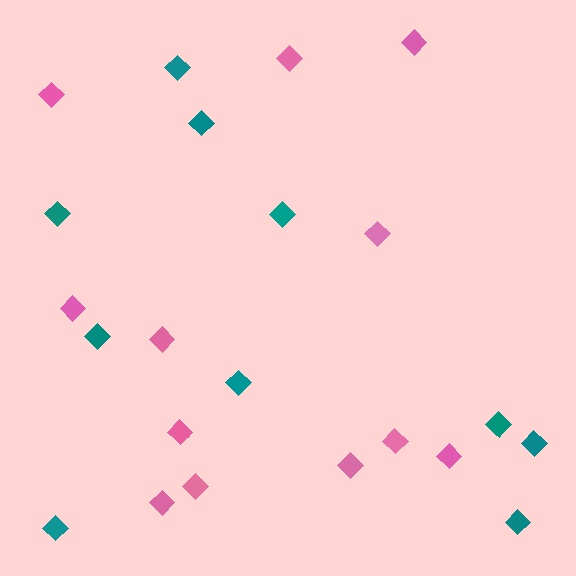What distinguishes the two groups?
There are 2 groups: one group of pink diamonds (12) and one group of teal diamonds (10).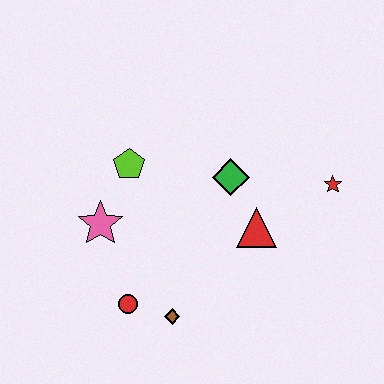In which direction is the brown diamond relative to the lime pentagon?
The brown diamond is below the lime pentagon.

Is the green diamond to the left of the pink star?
No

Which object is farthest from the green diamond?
The red circle is farthest from the green diamond.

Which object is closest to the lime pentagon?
The pink star is closest to the lime pentagon.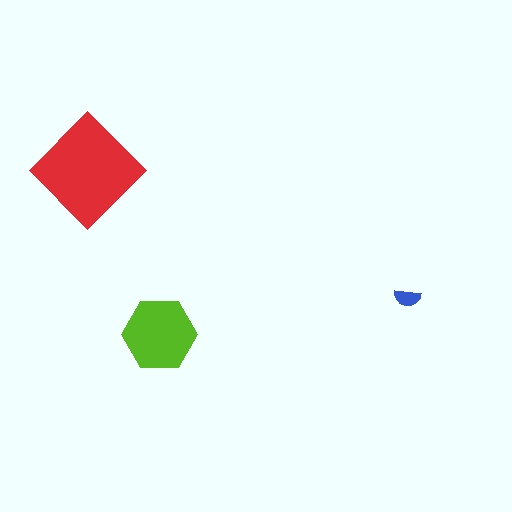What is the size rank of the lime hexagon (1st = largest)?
2nd.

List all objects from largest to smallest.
The red diamond, the lime hexagon, the blue semicircle.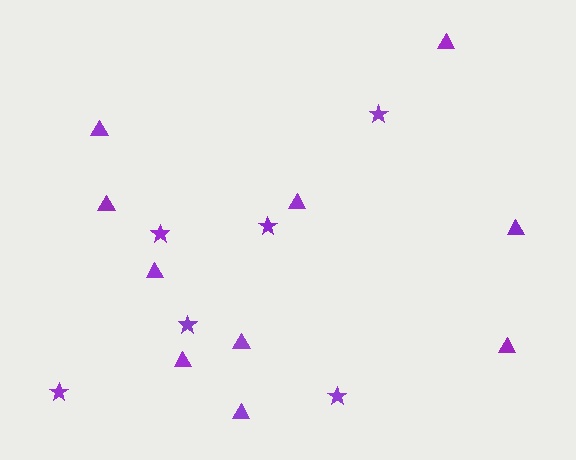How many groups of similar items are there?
There are 2 groups: one group of stars (6) and one group of triangles (10).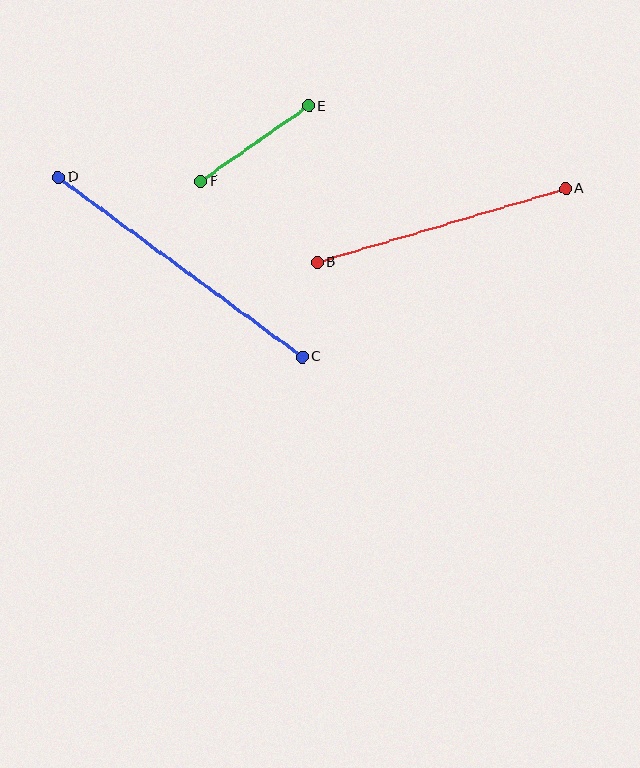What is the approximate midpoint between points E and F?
The midpoint is at approximately (255, 143) pixels.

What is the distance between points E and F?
The distance is approximately 132 pixels.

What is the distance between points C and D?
The distance is approximately 303 pixels.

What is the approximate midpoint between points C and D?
The midpoint is at approximately (180, 267) pixels.